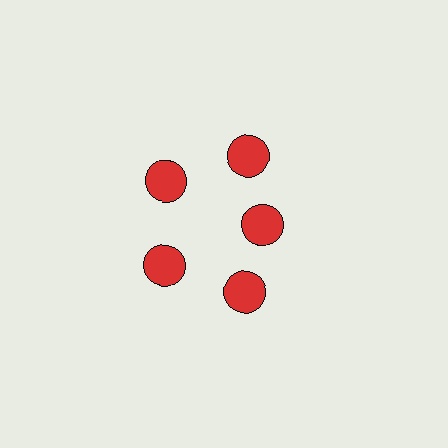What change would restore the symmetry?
The symmetry would be restored by moving it outward, back onto the ring so that all 5 circles sit at equal angles and equal distance from the center.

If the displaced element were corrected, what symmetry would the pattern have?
It would have 5-fold rotational symmetry — the pattern would map onto itself every 72 degrees.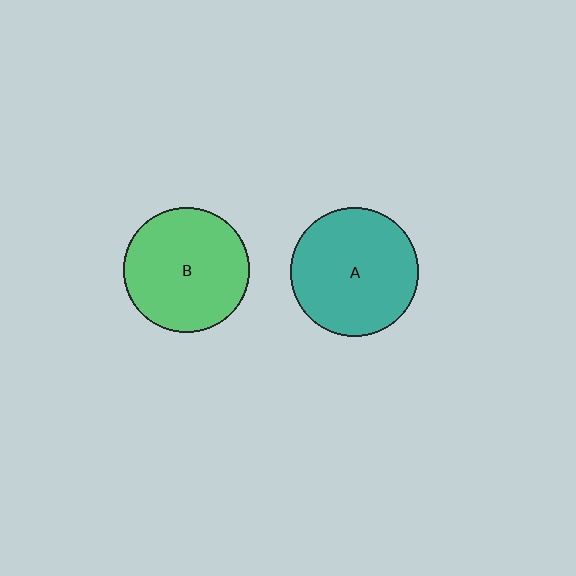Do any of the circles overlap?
No, none of the circles overlap.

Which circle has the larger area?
Circle A (teal).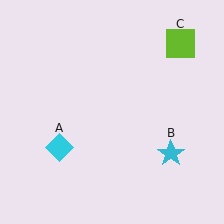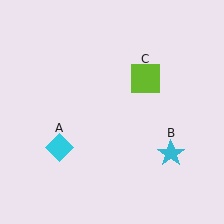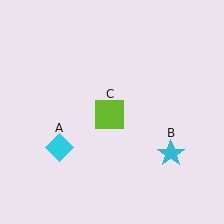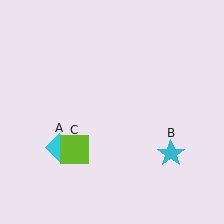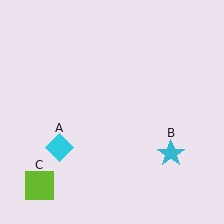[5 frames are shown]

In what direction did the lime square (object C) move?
The lime square (object C) moved down and to the left.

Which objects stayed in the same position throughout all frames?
Cyan diamond (object A) and cyan star (object B) remained stationary.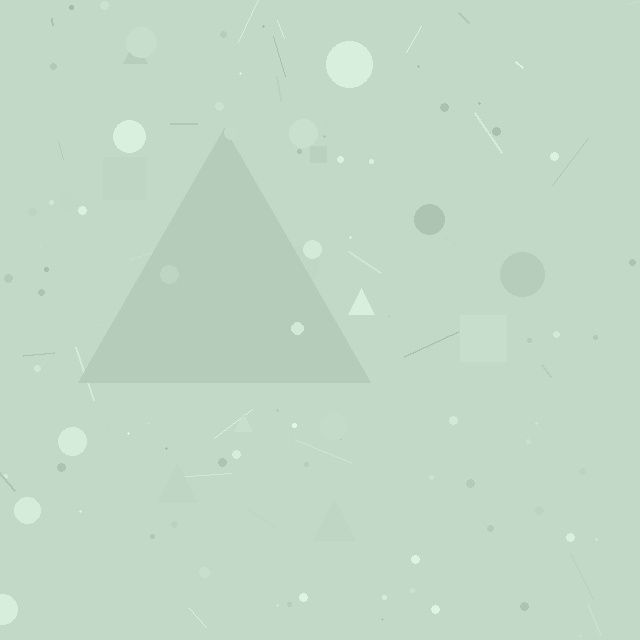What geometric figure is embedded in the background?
A triangle is embedded in the background.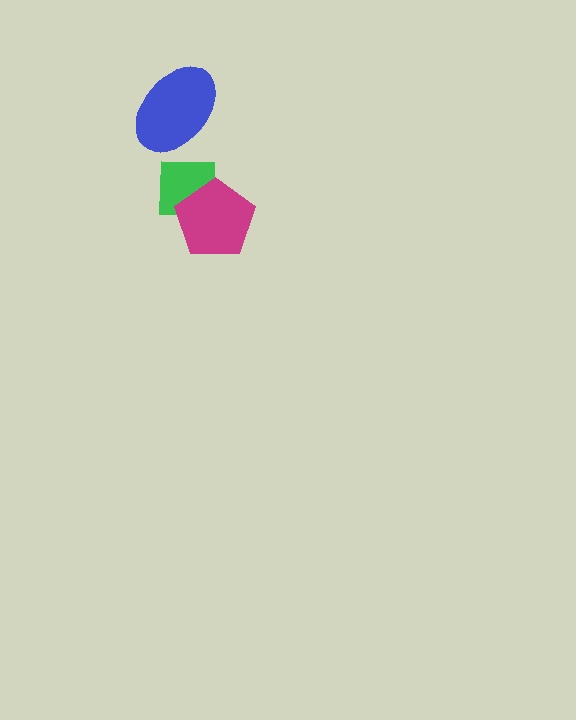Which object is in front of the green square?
The magenta pentagon is in front of the green square.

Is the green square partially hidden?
Yes, it is partially covered by another shape.